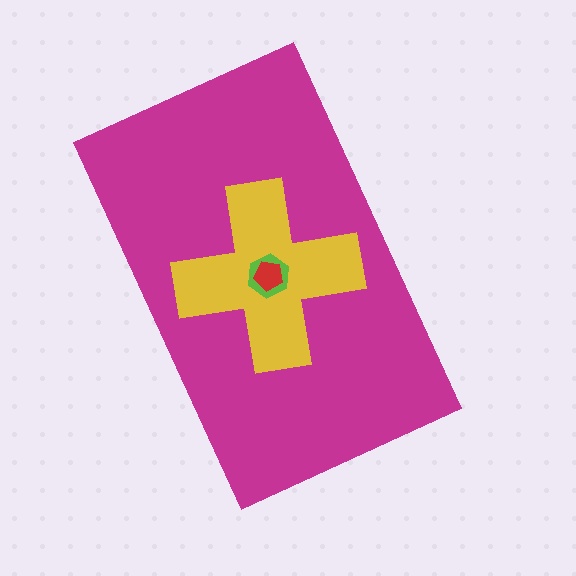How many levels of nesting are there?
4.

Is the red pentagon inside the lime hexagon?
Yes.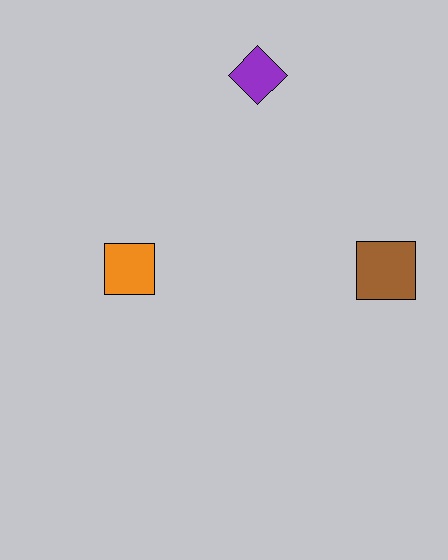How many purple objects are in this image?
There is 1 purple object.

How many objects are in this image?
There are 3 objects.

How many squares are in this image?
There are 2 squares.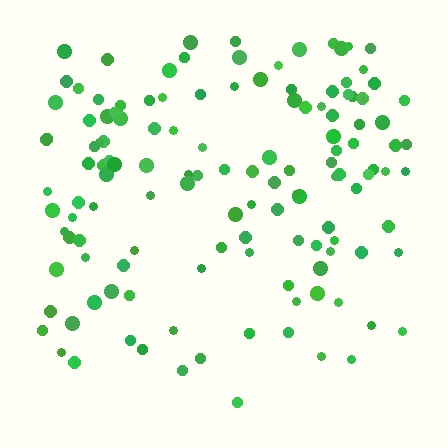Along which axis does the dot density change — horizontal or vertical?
Vertical.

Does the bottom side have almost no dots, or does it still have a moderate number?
Still a moderate number, just noticeably fewer than the top.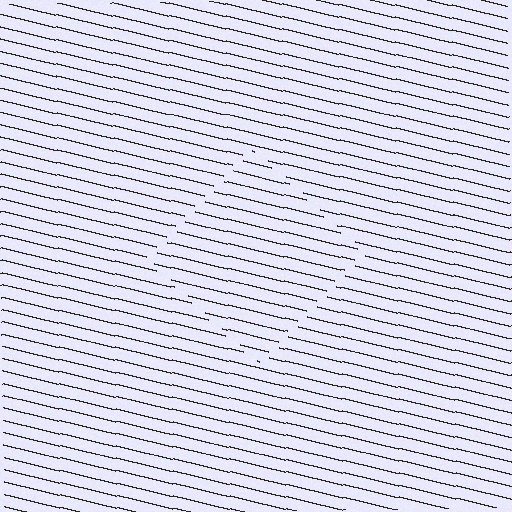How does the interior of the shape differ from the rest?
The interior of the shape contains the same grating, shifted by half a period — the contour is defined by the phase discontinuity where line-ends from the inner and outer gratings abut.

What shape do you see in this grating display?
An illusory square. The interior of the shape contains the same grating, shifted by half a period — the contour is defined by the phase discontinuity where line-ends from the inner and outer gratings abut.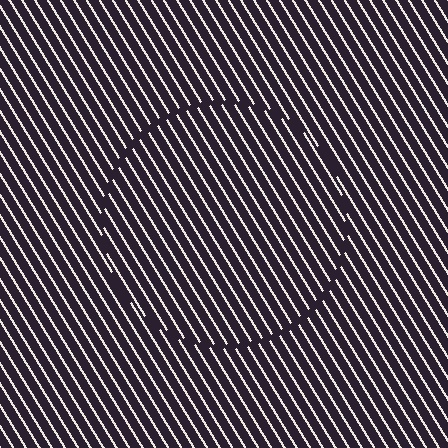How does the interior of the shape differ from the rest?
The interior of the shape contains the same grating, shifted by half a period — the contour is defined by the phase discontinuity where line-ends from the inner and outer gratings abut.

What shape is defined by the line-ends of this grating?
An illusory circle. The interior of the shape contains the same grating, shifted by half a period — the contour is defined by the phase discontinuity where line-ends from the inner and outer gratings abut.